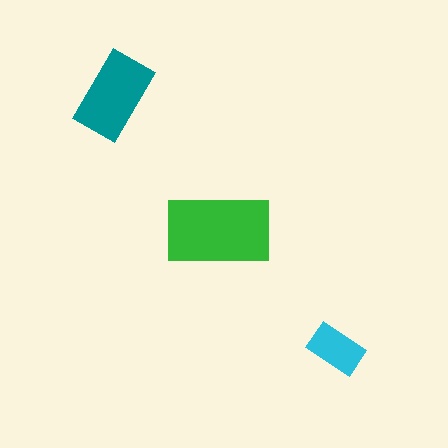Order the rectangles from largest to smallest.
the green one, the teal one, the cyan one.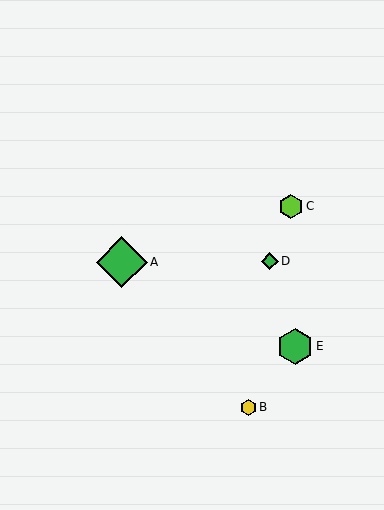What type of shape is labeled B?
Shape B is a yellow hexagon.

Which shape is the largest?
The green diamond (labeled A) is the largest.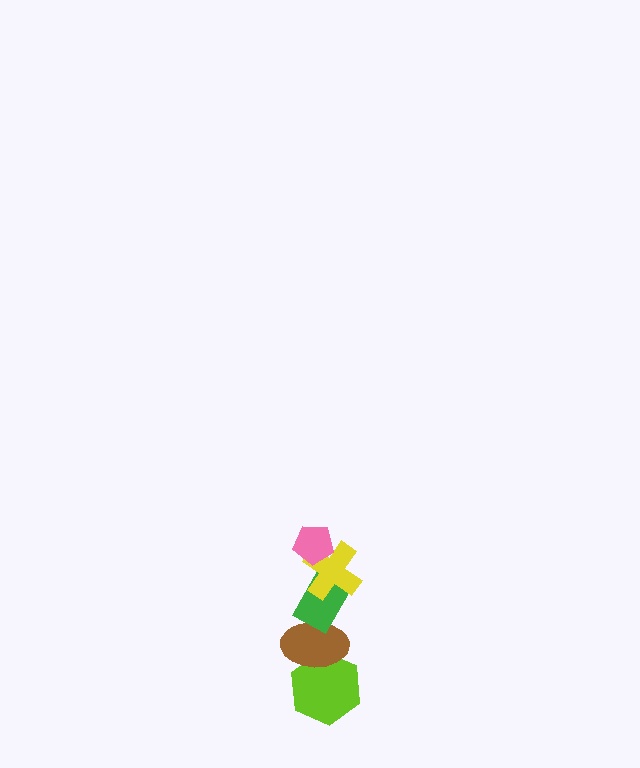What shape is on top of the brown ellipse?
The green rectangle is on top of the brown ellipse.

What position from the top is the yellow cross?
The yellow cross is 2nd from the top.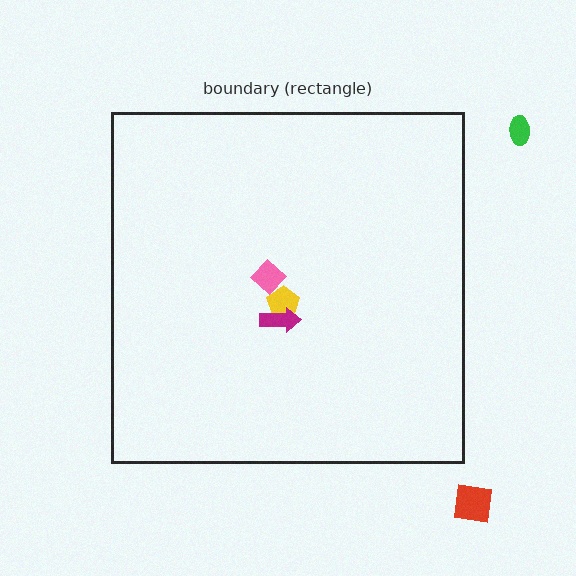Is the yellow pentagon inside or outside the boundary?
Inside.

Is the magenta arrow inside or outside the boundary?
Inside.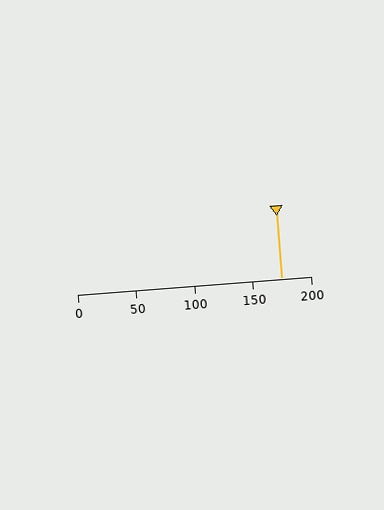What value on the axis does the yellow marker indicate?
The marker indicates approximately 175.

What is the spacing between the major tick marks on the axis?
The major ticks are spaced 50 apart.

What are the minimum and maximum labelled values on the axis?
The axis runs from 0 to 200.